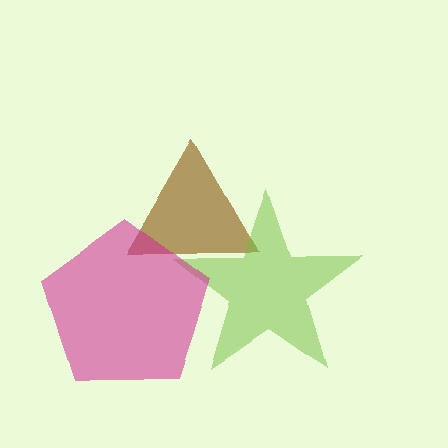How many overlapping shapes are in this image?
There are 3 overlapping shapes in the image.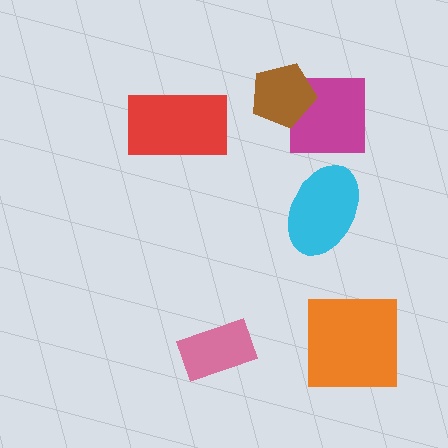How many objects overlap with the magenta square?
1 object overlaps with the magenta square.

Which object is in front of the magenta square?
The brown pentagon is in front of the magenta square.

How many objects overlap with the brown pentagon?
1 object overlaps with the brown pentagon.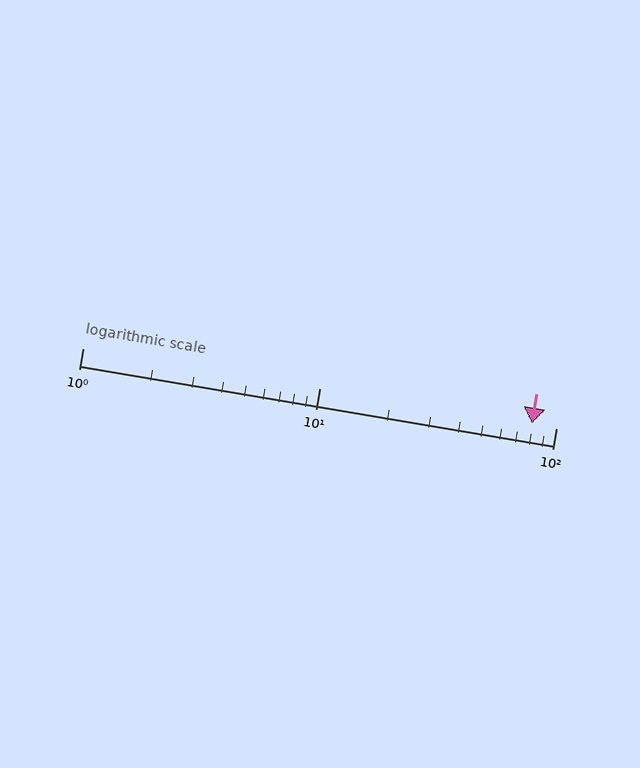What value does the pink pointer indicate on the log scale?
The pointer indicates approximately 79.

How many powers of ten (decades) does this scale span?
The scale spans 2 decades, from 1 to 100.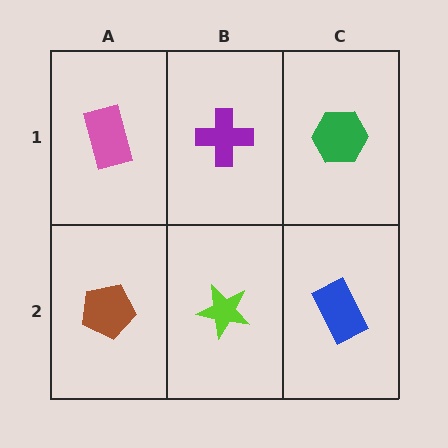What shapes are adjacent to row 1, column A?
A brown pentagon (row 2, column A), a purple cross (row 1, column B).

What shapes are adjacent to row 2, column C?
A green hexagon (row 1, column C), a lime star (row 2, column B).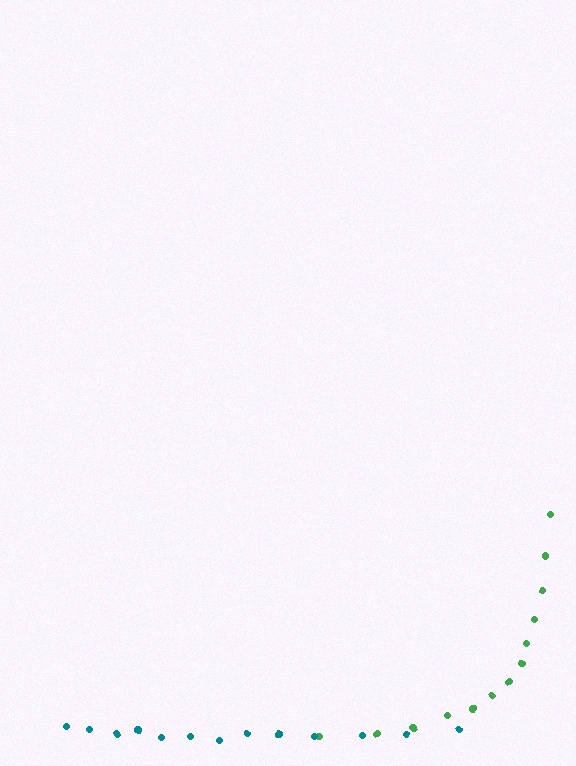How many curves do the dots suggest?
There are 2 distinct paths.